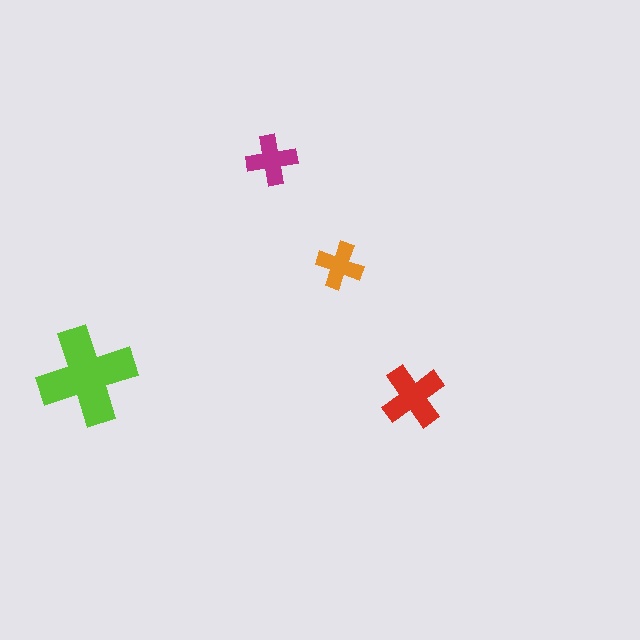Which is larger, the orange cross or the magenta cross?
The magenta one.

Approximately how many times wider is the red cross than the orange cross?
About 1.5 times wider.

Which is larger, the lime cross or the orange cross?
The lime one.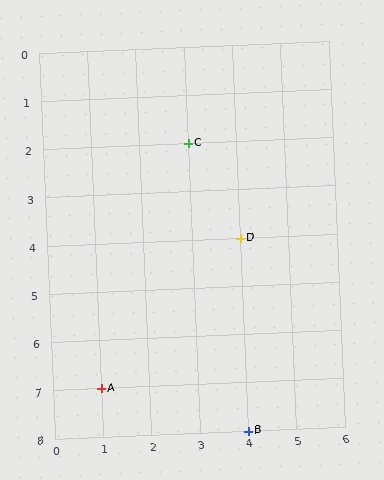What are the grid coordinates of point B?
Point B is at grid coordinates (4, 8).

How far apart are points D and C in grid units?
Points D and C are 1 column and 2 rows apart (about 2.2 grid units diagonally).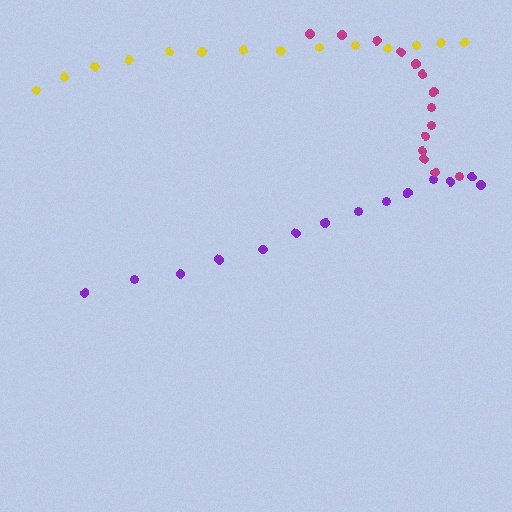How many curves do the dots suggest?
There are 3 distinct paths.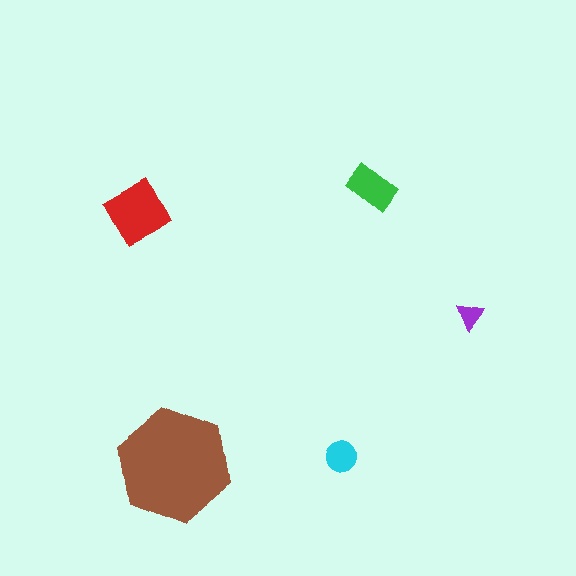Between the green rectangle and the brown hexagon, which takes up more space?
The brown hexagon.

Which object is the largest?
The brown hexagon.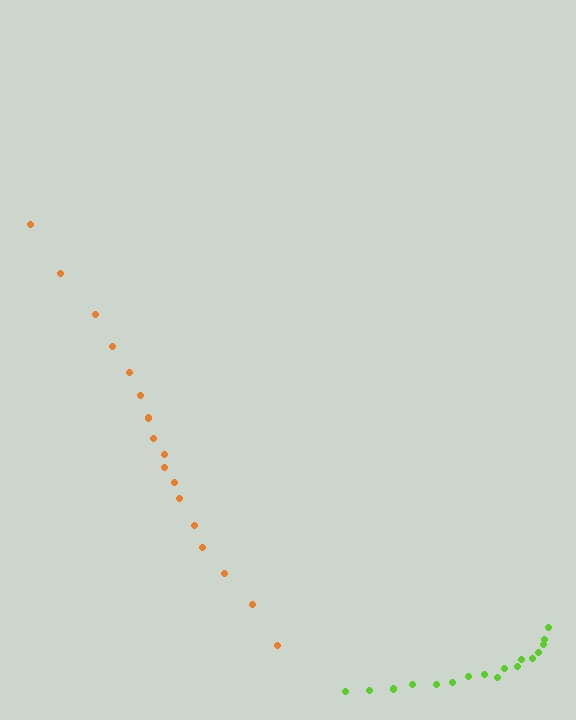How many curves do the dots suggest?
There are 2 distinct paths.